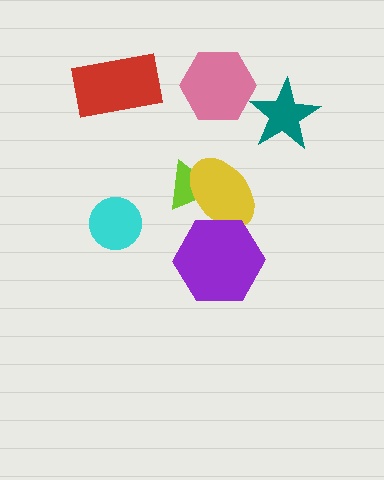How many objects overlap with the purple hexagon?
1 object overlaps with the purple hexagon.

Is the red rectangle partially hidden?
No, no other shape covers it.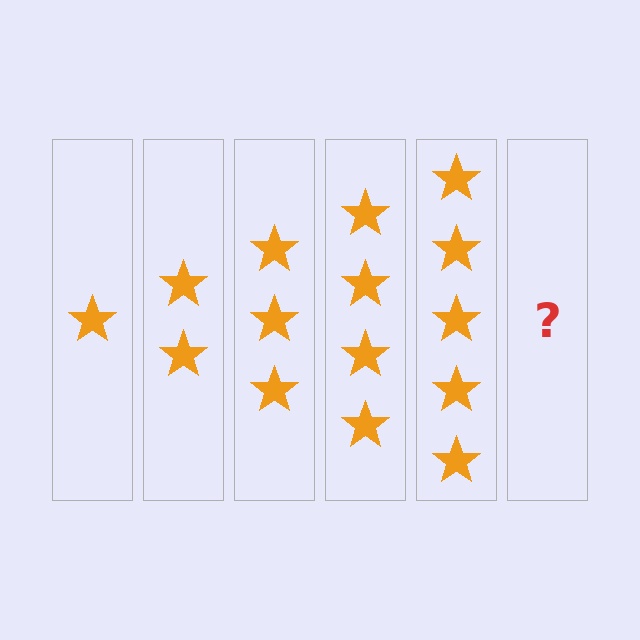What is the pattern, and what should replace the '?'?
The pattern is that each step adds one more star. The '?' should be 6 stars.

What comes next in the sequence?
The next element should be 6 stars.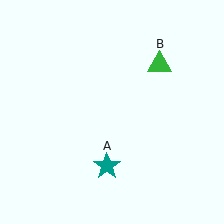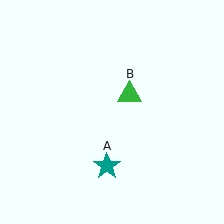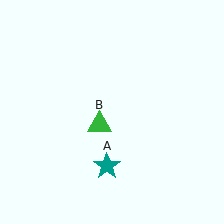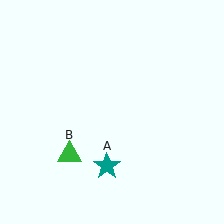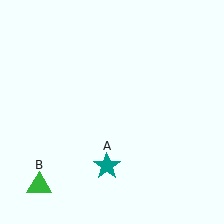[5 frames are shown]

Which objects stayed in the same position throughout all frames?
Teal star (object A) remained stationary.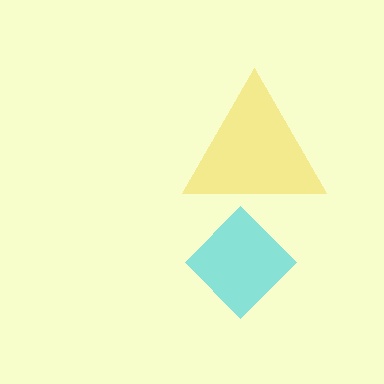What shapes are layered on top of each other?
The layered shapes are: a yellow triangle, a cyan diamond.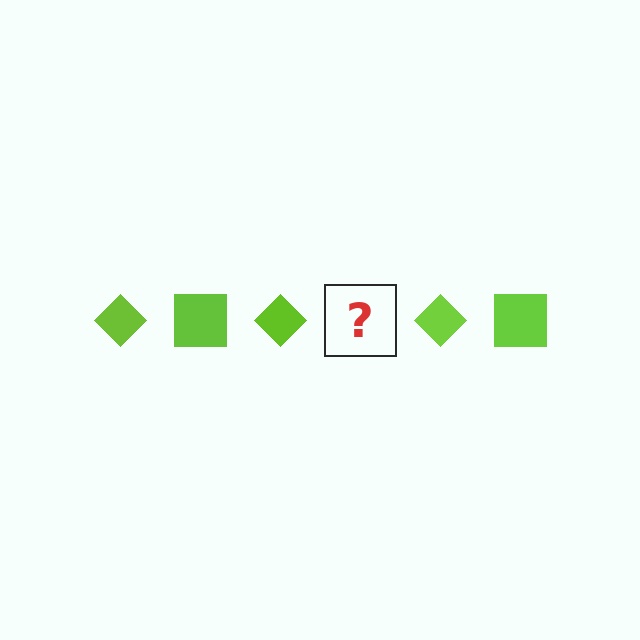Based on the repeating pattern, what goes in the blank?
The blank should be a lime square.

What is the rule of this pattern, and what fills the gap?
The rule is that the pattern cycles through diamond, square shapes in lime. The gap should be filled with a lime square.